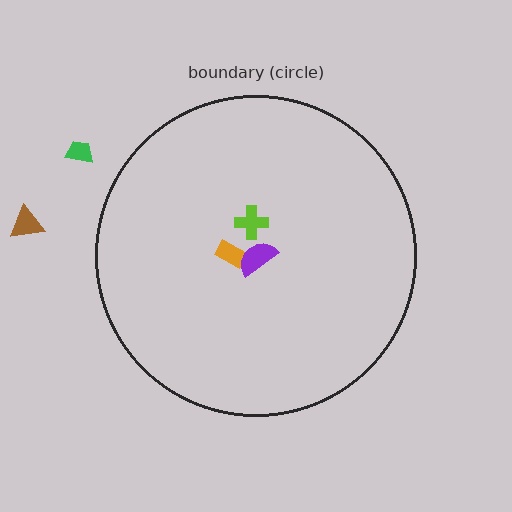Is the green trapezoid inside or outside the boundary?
Outside.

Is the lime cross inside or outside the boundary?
Inside.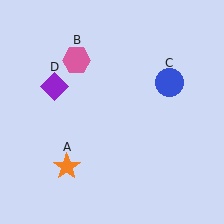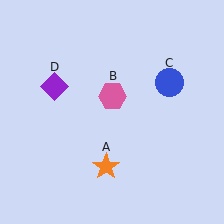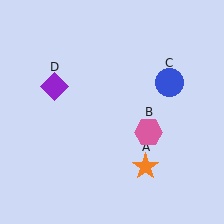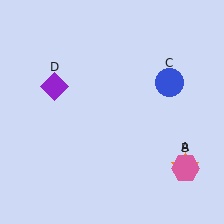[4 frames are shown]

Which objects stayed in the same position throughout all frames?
Blue circle (object C) and purple diamond (object D) remained stationary.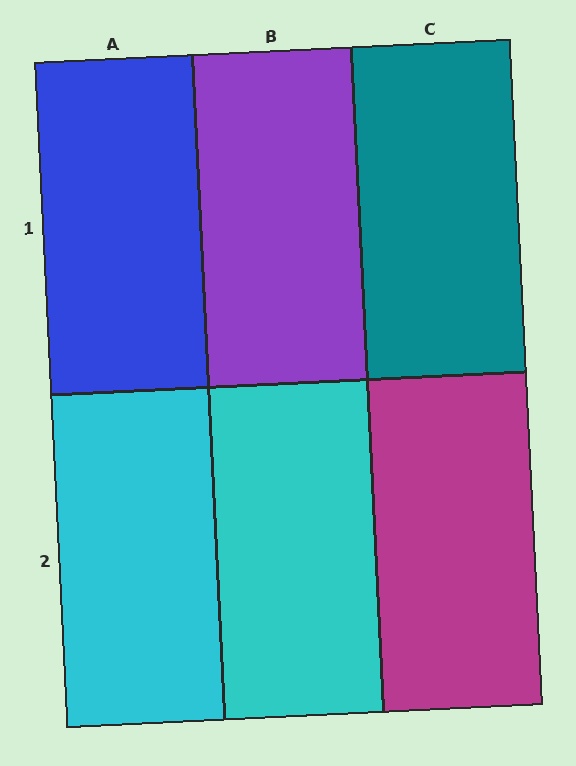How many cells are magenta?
1 cell is magenta.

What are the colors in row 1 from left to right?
Blue, purple, teal.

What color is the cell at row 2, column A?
Cyan.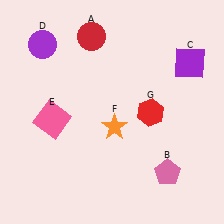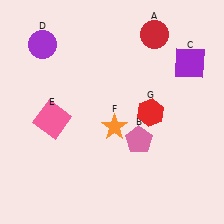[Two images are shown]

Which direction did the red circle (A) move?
The red circle (A) moved right.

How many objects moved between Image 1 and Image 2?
2 objects moved between the two images.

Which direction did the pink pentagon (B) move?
The pink pentagon (B) moved up.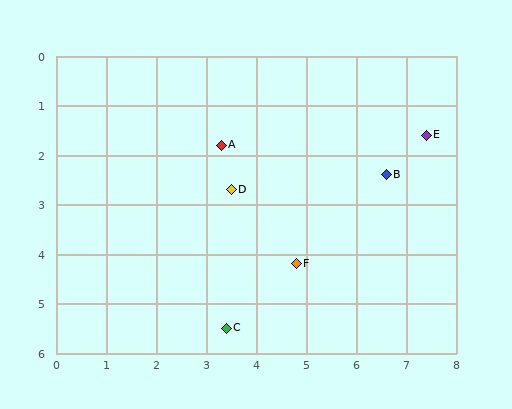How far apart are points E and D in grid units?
Points E and D are about 4.1 grid units apart.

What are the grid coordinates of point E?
Point E is at approximately (7.4, 1.6).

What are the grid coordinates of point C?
Point C is at approximately (3.4, 5.5).